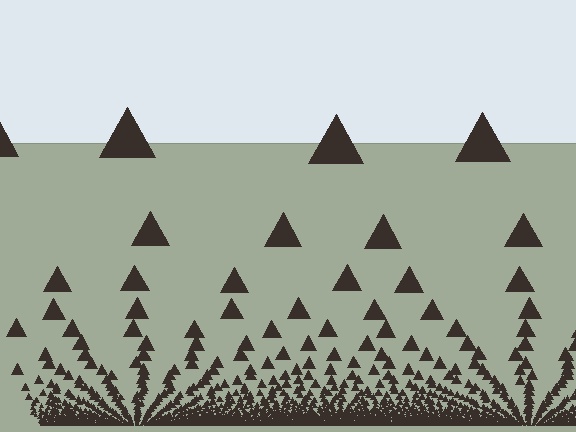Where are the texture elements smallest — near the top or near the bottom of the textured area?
Near the bottom.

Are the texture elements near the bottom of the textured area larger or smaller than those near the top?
Smaller. The gradient is inverted — elements near the bottom are smaller and denser.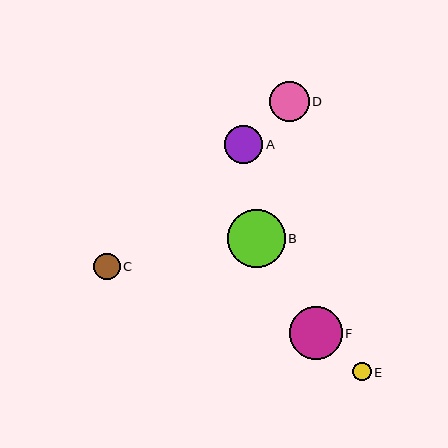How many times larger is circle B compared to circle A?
Circle B is approximately 1.5 times the size of circle A.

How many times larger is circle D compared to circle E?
Circle D is approximately 2.2 times the size of circle E.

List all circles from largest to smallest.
From largest to smallest: B, F, D, A, C, E.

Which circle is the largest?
Circle B is the largest with a size of approximately 57 pixels.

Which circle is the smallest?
Circle E is the smallest with a size of approximately 18 pixels.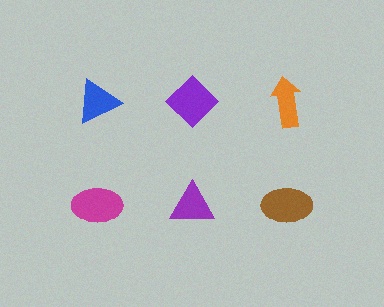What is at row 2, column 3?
A brown ellipse.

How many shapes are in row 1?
3 shapes.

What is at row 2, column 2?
A purple triangle.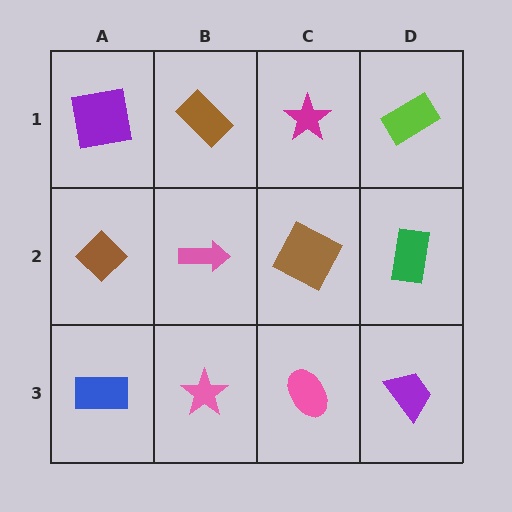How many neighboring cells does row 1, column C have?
3.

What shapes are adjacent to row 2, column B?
A brown rectangle (row 1, column B), a pink star (row 3, column B), a brown diamond (row 2, column A), a brown square (row 2, column C).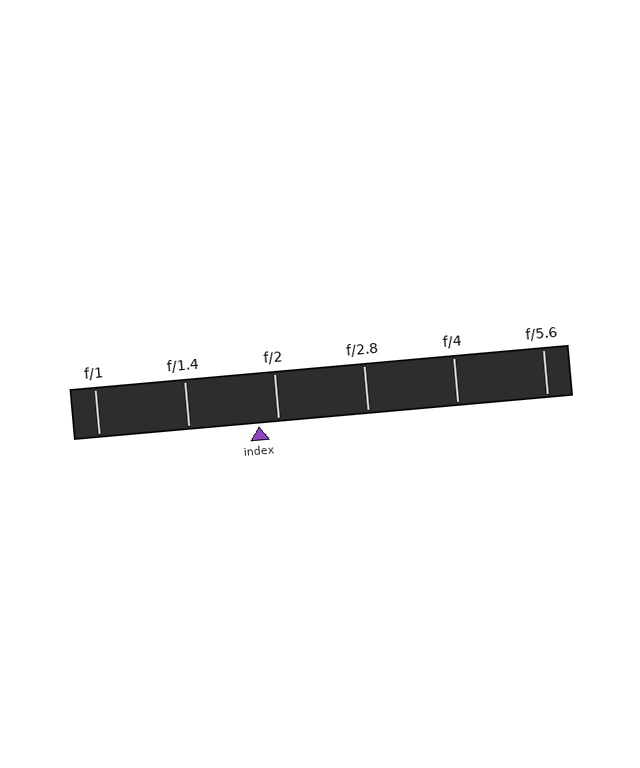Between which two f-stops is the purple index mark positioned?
The index mark is between f/1.4 and f/2.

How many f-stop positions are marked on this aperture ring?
There are 6 f-stop positions marked.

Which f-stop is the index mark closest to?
The index mark is closest to f/2.